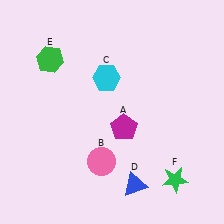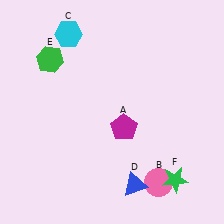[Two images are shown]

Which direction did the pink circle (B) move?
The pink circle (B) moved right.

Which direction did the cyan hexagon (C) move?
The cyan hexagon (C) moved up.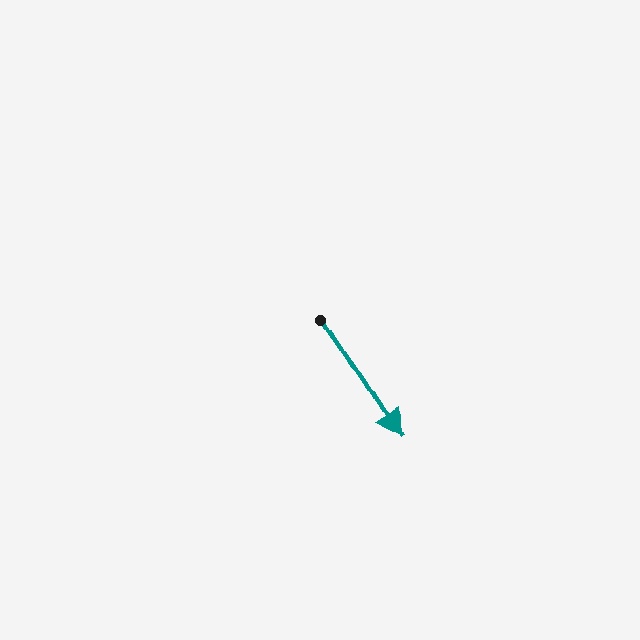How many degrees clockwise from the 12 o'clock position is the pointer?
Approximately 147 degrees.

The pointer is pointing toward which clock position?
Roughly 5 o'clock.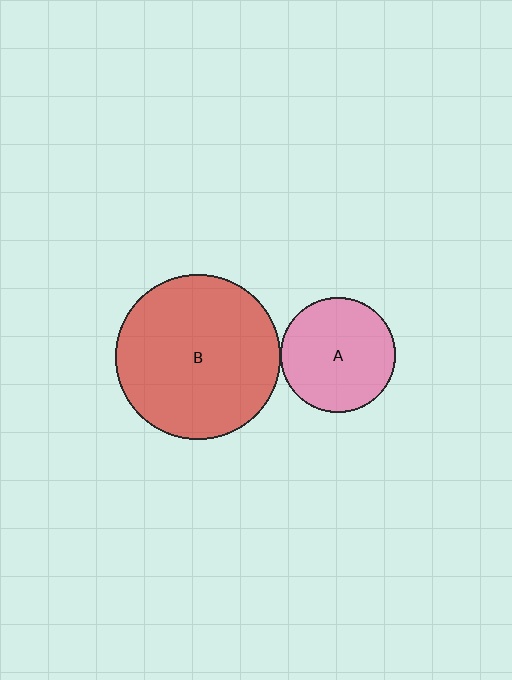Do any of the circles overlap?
No, none of the circles overlap.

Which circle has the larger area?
Circle B (red).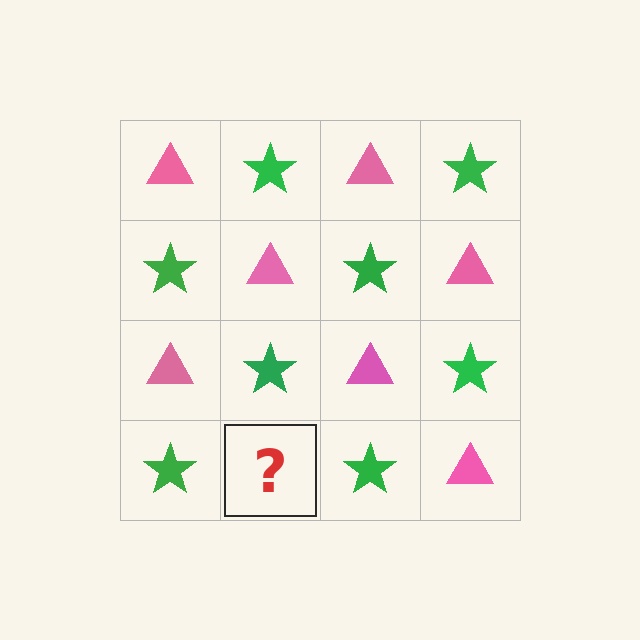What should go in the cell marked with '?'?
The missing cell should contain a pink triangle.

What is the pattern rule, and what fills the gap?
The rule is that it alternates pink triangle and green star in a checkerboard pattern. The gap should be filled with a pink triangle.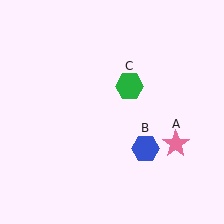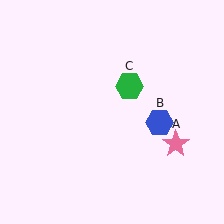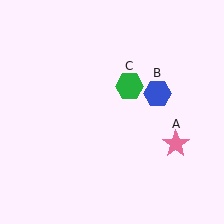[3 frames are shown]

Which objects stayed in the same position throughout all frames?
Pink star (object A) and green hexagon (object C) remained stationary.